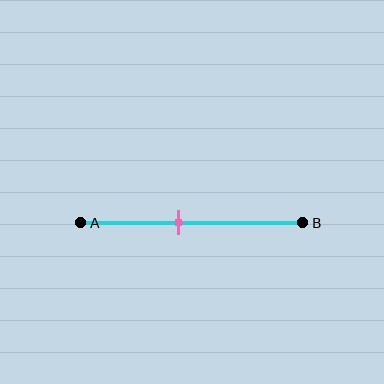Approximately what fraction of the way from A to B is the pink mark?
The pink mark is approximately 45% of the way from A to B.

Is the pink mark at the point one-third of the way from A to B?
No, the mark is at about 45% from A, not at the 33% one-third point.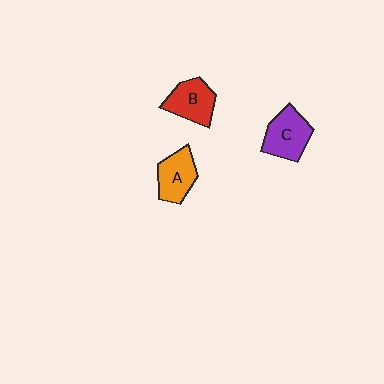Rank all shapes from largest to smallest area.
From largest to smallest: C (purple), B (red), A (orange).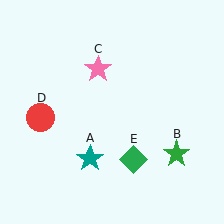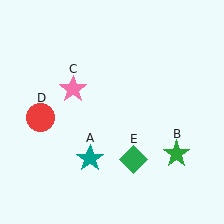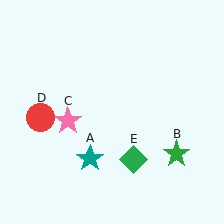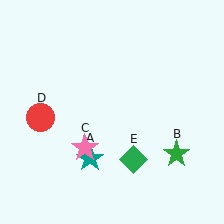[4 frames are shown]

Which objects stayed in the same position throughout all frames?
Teal star (object A) and green star (object B) and red circle (object D) and green diamond (object E) remained stationary.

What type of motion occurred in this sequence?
The pink star (object C) rotated counterclockwise around the center of the scene.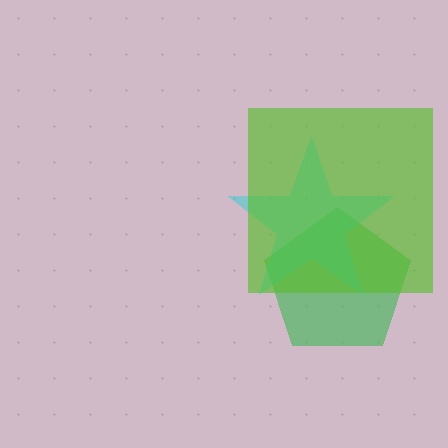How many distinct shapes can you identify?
There are 3 distinct shapes: a green pentagon, a cyan star, a lime square.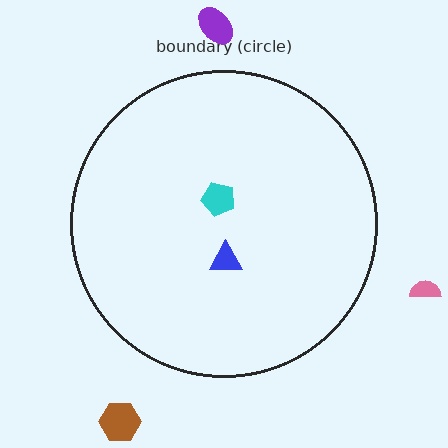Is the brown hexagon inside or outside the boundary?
Outside.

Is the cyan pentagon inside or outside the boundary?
Inside.